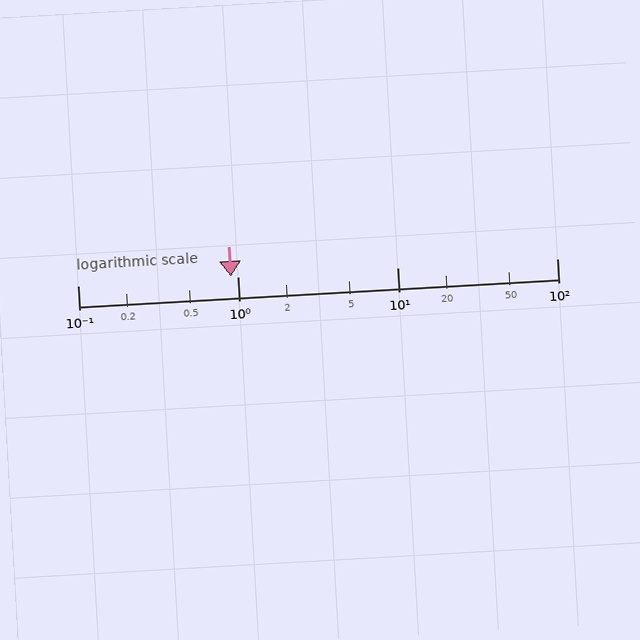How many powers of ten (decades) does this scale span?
The scale spans 3 decades, from 0.1 to 100.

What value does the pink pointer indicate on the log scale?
The pointer indicates approximately 0.91.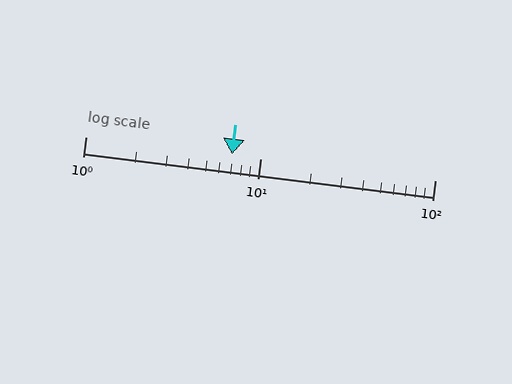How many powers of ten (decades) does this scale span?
The scale spans 2 decades, from 1 to 100.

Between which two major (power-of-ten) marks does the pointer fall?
The pointer is between 1 and 10.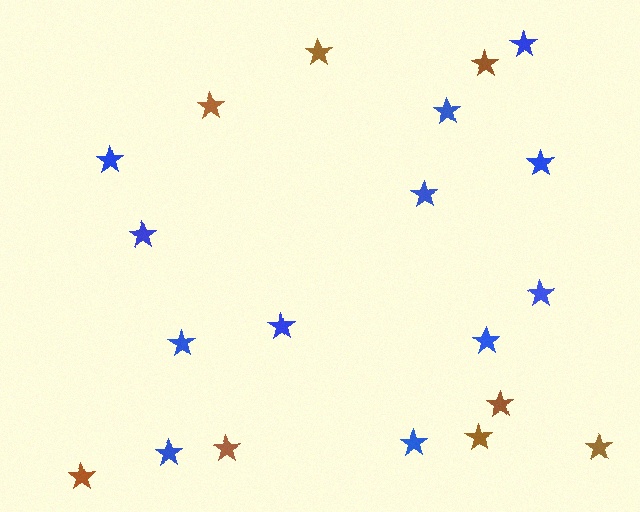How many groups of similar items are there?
There are 2 groups: one group of blue stars (12) and one group of brown stars (8).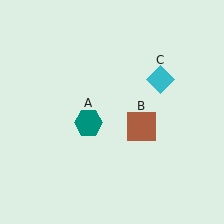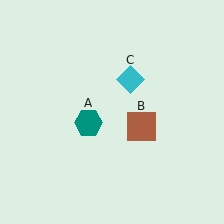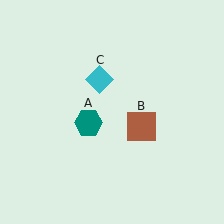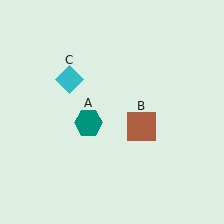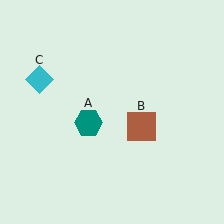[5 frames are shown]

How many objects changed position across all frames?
1 object changed position: cyan diamond (object C).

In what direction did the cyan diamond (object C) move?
The cyan diamond (object C) moved left.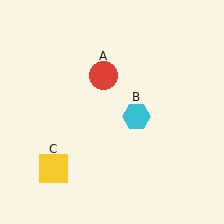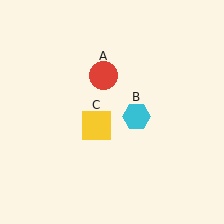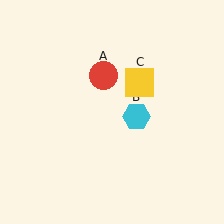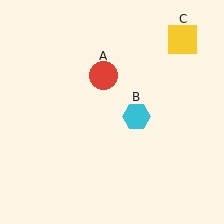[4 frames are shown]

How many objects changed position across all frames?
1 object changed position: yellow square (object C).